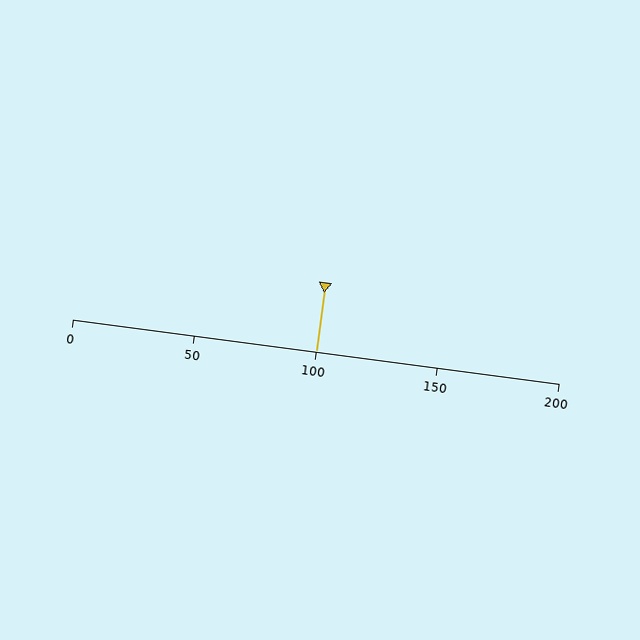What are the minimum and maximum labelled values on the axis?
The axis runs from 0 to 200.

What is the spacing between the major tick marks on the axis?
The major ticks are spaced 50 apart.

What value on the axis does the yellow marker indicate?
The marker indicates approximately 100.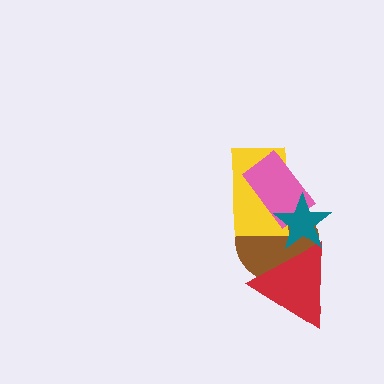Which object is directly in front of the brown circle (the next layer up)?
The yellow rectangle is directly in front of the brown circle.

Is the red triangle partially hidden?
Yes, it is partially covered by another shape.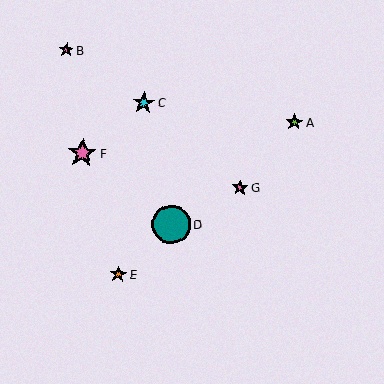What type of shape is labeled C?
Shape C is a cyan star.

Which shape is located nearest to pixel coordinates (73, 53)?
The pink star (labeled B) at (66, 50) is nearest to that location.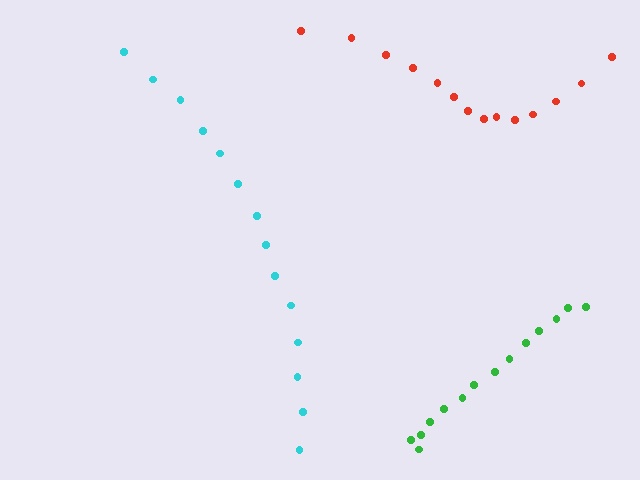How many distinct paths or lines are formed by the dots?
There are 3 distinct paths.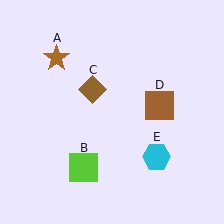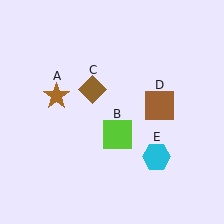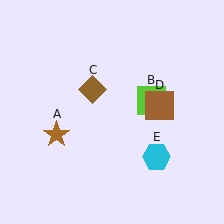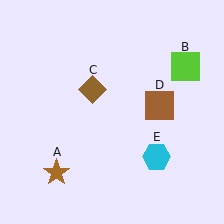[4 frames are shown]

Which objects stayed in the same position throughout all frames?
Brown diamond (object C) and brown square (object D) and cyan hexagon (object E) remained stationary.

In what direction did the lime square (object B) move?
The lime square (object B) moved up and to the right.